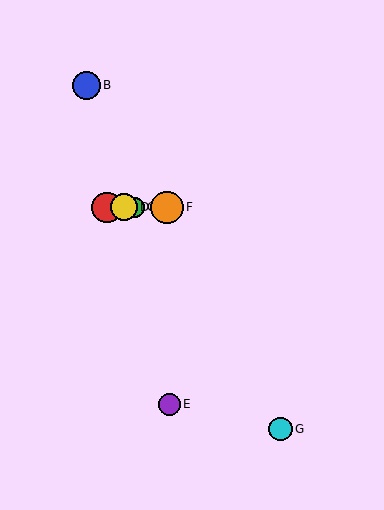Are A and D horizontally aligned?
Yes, both are at y≈207.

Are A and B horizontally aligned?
No, A is at y≈207 and B is at y≈85.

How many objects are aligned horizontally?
4 objects (A, C, D, F) are aligned horizontally.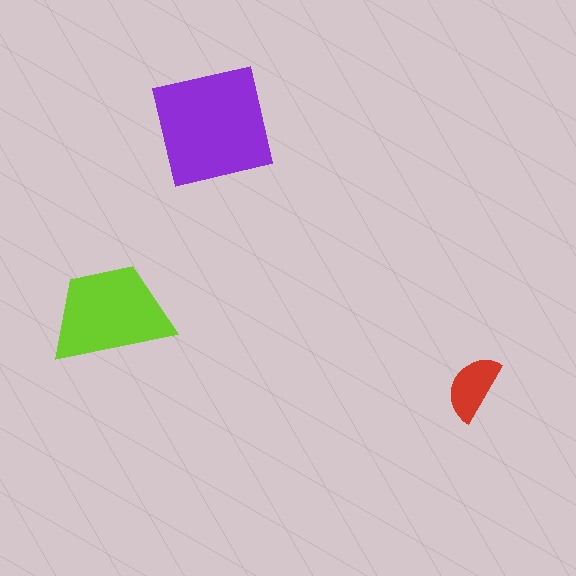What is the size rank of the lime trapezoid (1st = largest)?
2nd.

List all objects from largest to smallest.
The purple square, the lime trapezoid, the red semicircle.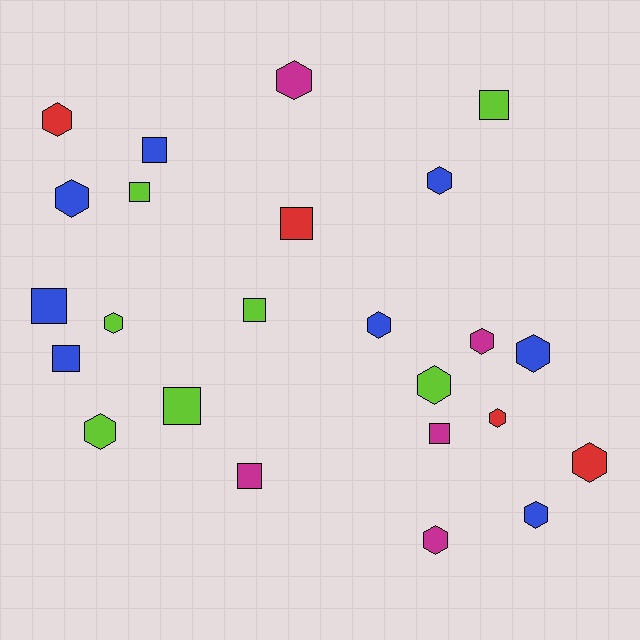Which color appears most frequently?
Blue, with 8 objects.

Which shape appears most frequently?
Hexagon, with 14 objects.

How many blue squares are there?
There are 3 blue squares.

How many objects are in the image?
There are 24 objects.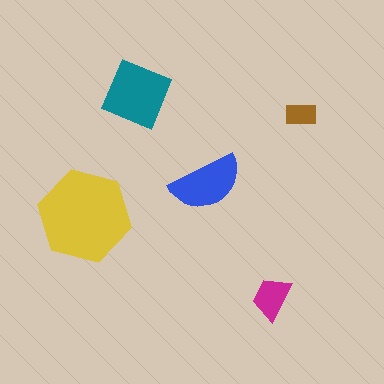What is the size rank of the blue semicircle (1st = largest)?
3rd.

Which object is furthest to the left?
The yellow hexagon is leftmost.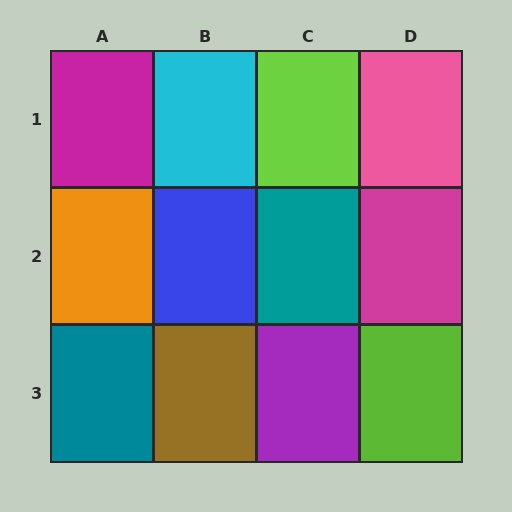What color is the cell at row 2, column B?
Blue.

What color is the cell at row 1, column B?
Cyan.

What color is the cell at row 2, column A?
Orange.